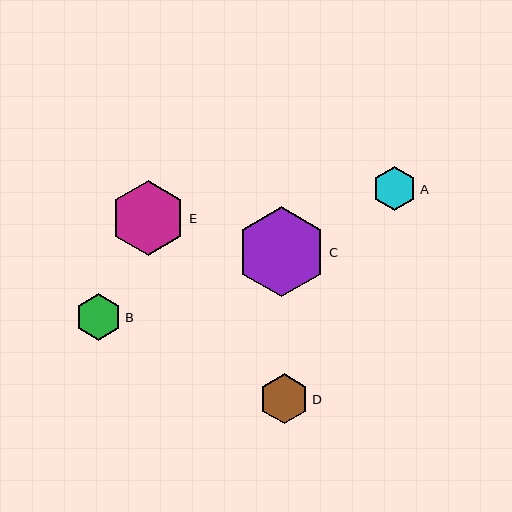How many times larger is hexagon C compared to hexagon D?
Hexagon C is approximately 1.8 times the size of hexagon D.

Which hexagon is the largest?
Hexagon C is the largest with a size of approximately 90 pixels.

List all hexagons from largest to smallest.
From largest to smallest: C, E, D, B, A.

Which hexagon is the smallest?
Hexagon A is the smallest with a size of approximately 44 pixels.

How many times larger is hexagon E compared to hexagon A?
Hexagon E is approximately 1.7 times the size of hexagon A.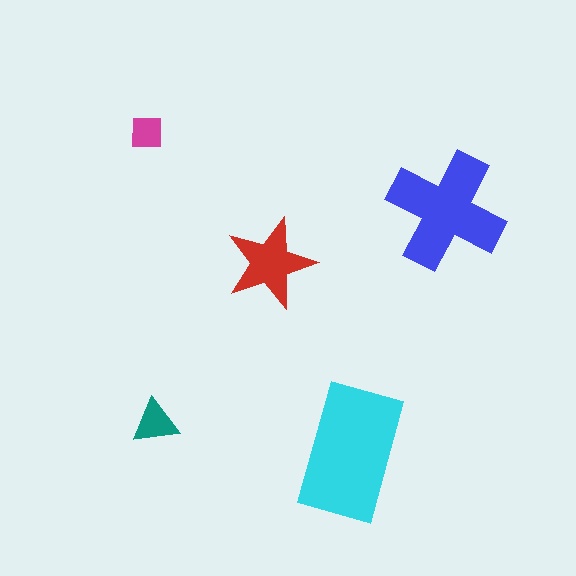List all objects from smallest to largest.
The magenta square, the teal triangle, the red star, the blue cross, the cyan rectangle.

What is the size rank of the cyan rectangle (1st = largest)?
1st.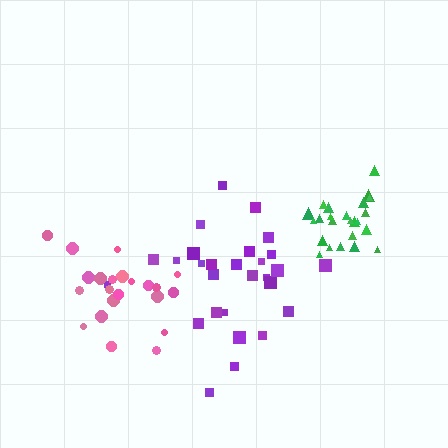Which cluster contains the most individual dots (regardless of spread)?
Purple (28).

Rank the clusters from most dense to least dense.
green, pink, purple.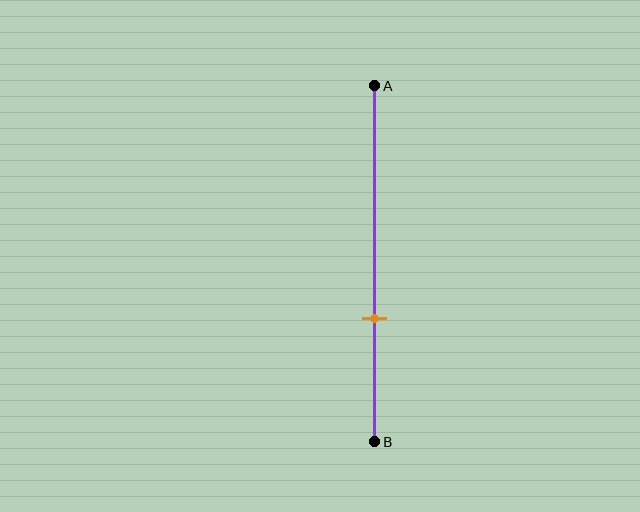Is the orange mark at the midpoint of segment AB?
No, the mark is at about 65% from A, not at the 50% midpoint.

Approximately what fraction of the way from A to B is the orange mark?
The orange mark is approximately 65% of the way from A to B.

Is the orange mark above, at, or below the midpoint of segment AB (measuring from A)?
The orange mark is below the midpoint of segment AB.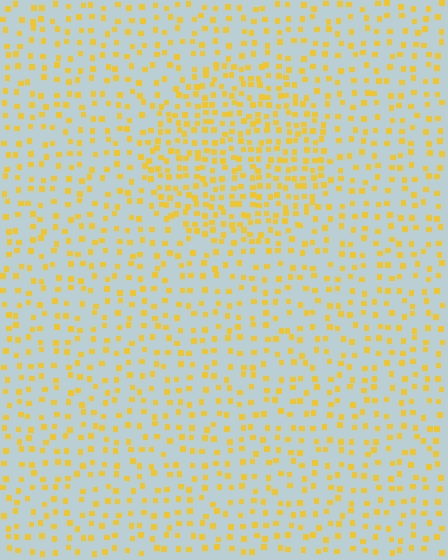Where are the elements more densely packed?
The elements are more densely packed inside the circle boundary.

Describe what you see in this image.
The image contains small yellow elements arranged at two different densities. A circle-shaped region is visible where the elements are more densely packed than the surrounding area.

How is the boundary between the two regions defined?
The boundary is defined by a change in element density (approximately 1.8x ratio). All elements are the same color, size, and shape.